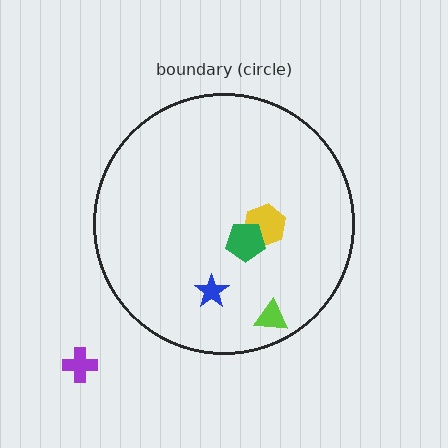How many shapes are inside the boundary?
4 inside, 1 outside.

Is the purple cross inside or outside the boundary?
Outside.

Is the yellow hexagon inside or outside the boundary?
Inside.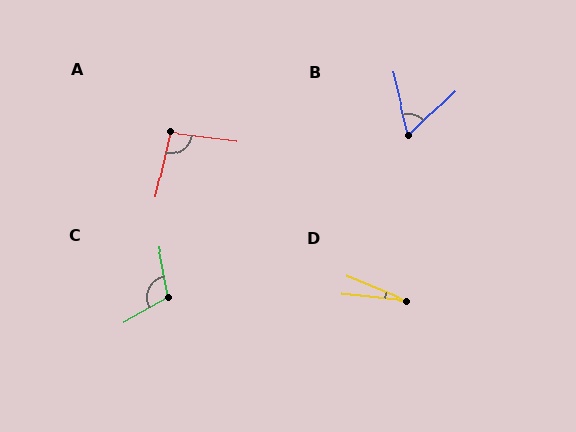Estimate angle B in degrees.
Approximately 60 degrees.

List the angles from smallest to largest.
D (17°), B (60°), A (96°), C (108°).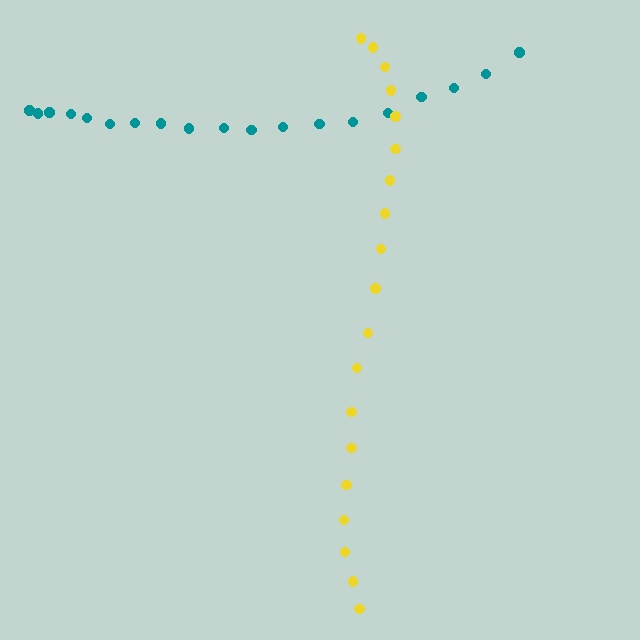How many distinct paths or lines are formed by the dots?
There are 2 distinct paths.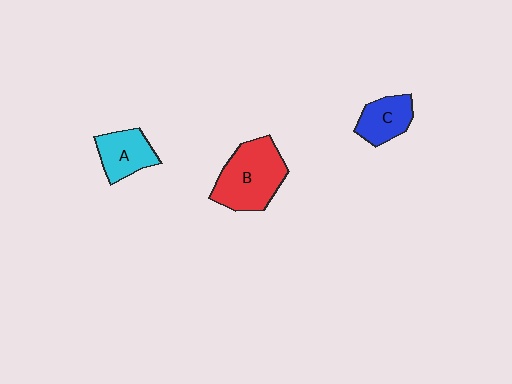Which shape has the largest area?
Shape B (red).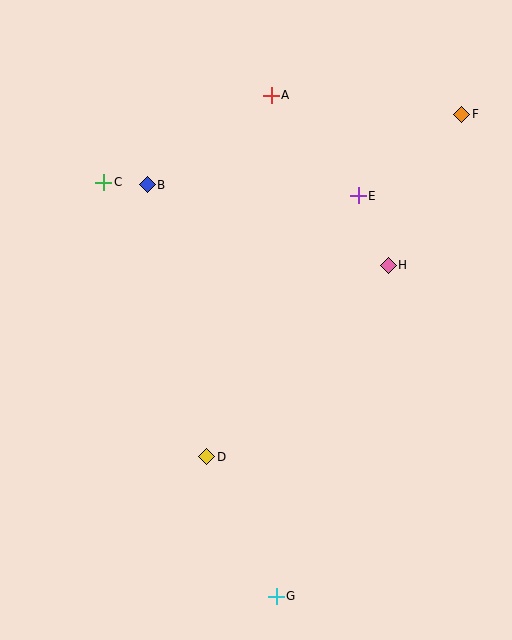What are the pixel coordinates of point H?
Point H is at (388, 265).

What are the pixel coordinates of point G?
Point G is at (276, 596).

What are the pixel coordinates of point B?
Point B is at (147, 185).